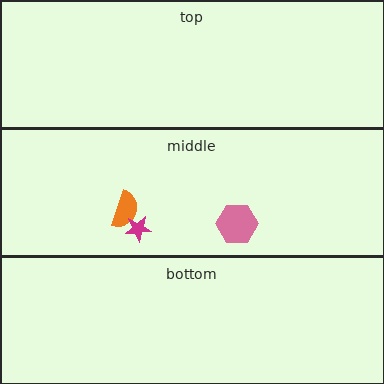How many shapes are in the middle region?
3.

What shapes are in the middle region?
The orange semicircle, the pink hexagon, the magenta star.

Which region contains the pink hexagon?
The middle region.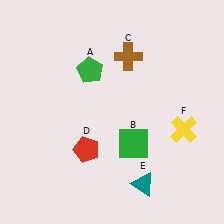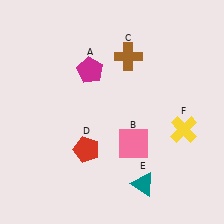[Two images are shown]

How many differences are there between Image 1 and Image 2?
There are 2 differences between the two images.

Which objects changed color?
A changed from green to magenta. B changed from green to pink.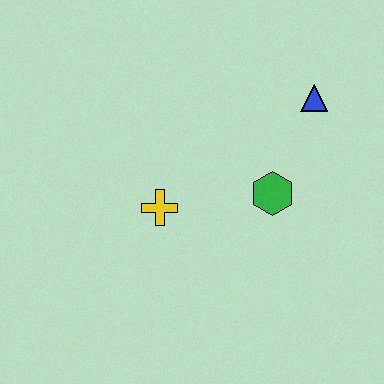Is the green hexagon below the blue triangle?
Yes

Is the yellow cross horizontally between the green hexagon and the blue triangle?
No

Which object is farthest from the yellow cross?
The blue triangle is farthest from the yellow cross.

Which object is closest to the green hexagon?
The blue triangle is closest to the green hexagon.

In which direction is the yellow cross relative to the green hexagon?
The yellow cross is to the left of the green hexagon.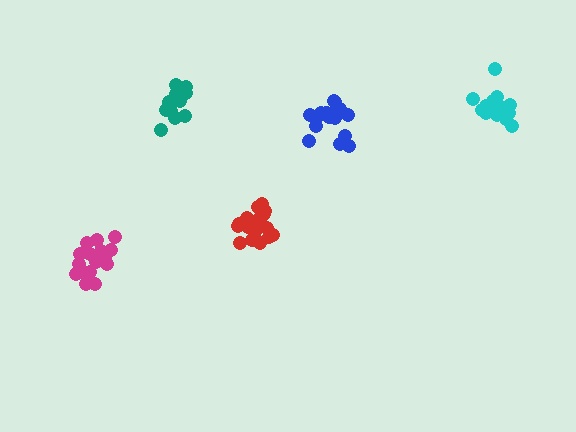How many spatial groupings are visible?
There are 5 spatial groupings.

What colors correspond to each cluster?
The clusters are colored: blue, red, magenta, cyan, teal.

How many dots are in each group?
Group 1: 18 dots, Group 2: 20 dots, Group 3: 18 dots, Group 4: 18 dots, Group 5: 14 dots (88 total).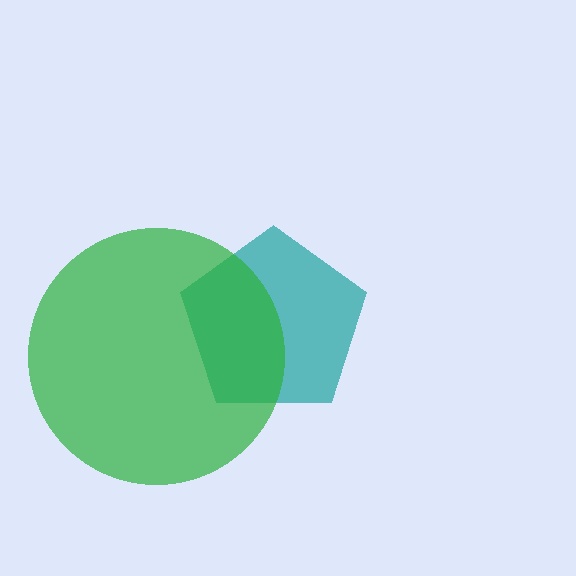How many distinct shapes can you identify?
There are 2 distinct shapes: a teal pentagon, a green circle.